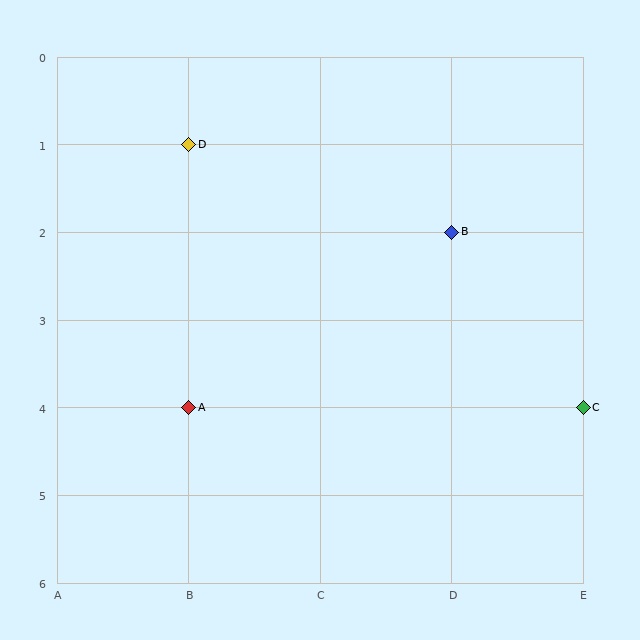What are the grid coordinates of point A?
Point A is at grid coordinates (B, 4).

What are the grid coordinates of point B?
Point B is at grid coordinates (D, 2).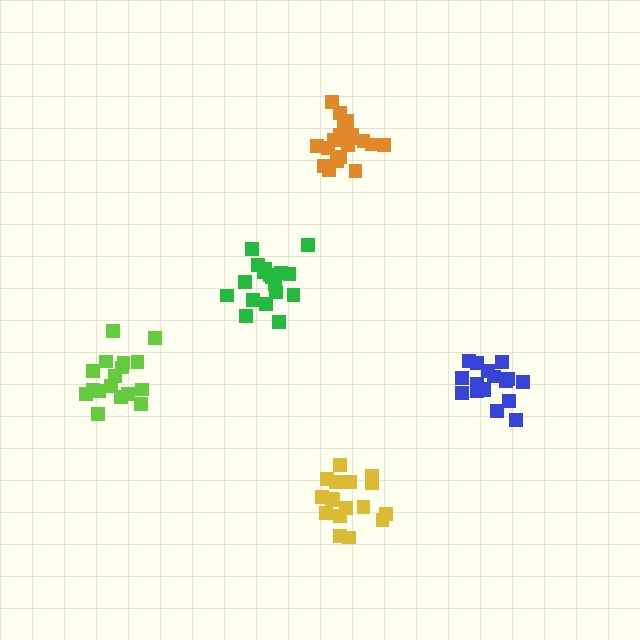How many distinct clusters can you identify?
There are 5 distinct clusters.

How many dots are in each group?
Group 1: 18 dots, Group 2: 17 dots, Group 3: 18 dots, Group 4: 20 dots, Group 5: 17 dots (90 total).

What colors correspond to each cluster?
The clusters are colored: green, yellow, blue, orange, lime.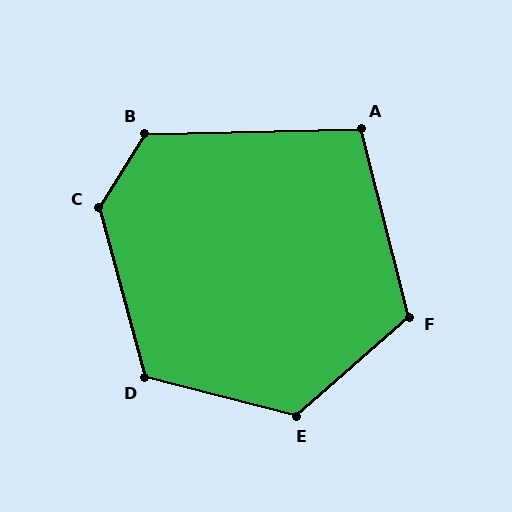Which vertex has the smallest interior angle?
A, at approximately 103 degrees.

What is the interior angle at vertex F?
Approximately 117 degrees (obtuse).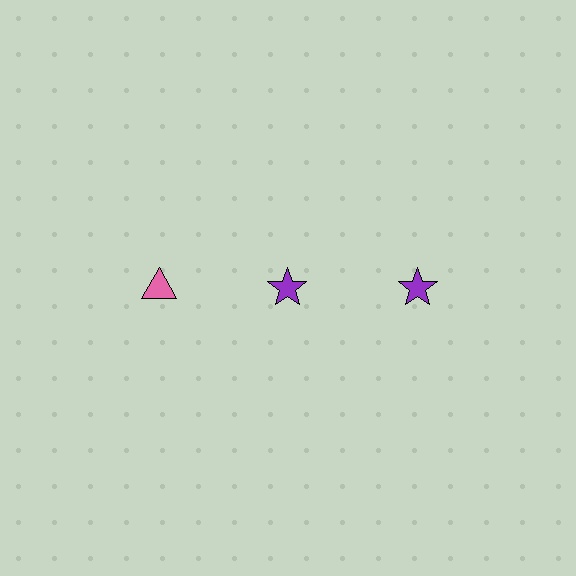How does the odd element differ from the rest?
It differs in both color (pink instead of purple) and shape (triangle instead of star).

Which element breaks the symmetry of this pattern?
The pink triangle in the top row, leftmost column breaks the symmetry. All other shapes are purple stars.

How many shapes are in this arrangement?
There are 3 shapes arranged in a grid pattern.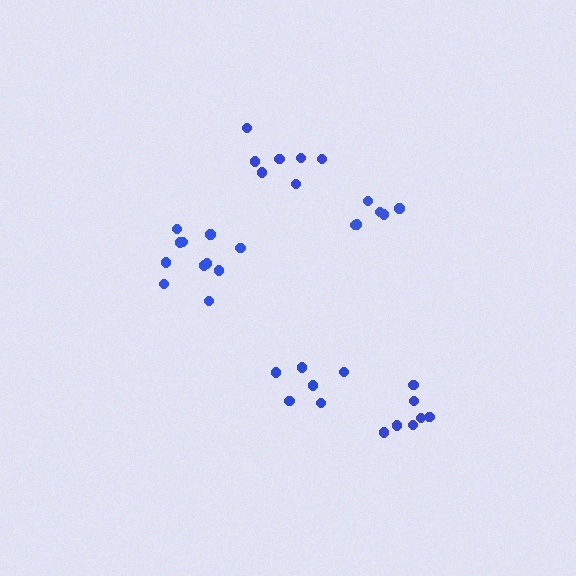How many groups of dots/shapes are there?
There are 5 groups.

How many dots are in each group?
Group 1: 6 dots, Group 2: 7 dots, Group 3: 11 dots, Group 4: 7 dots, Group 5: 6 dots (37 total).